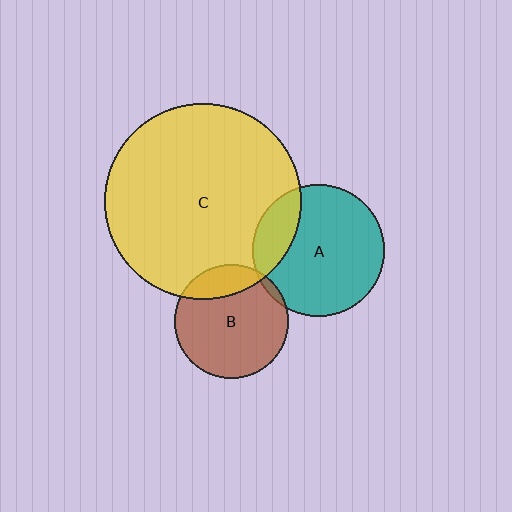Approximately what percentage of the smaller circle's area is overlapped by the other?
Approximately 20%.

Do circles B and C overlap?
Yes.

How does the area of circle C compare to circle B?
Approximately 3.0 times.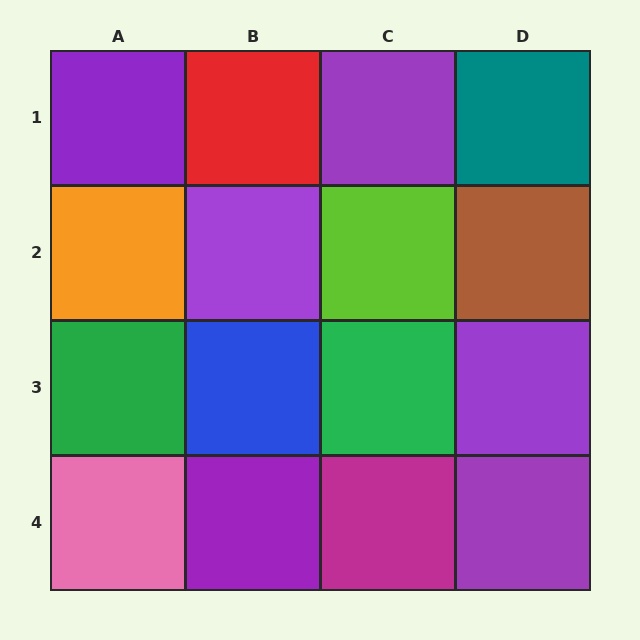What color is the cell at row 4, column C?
Magenta.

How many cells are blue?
1 cell is blue.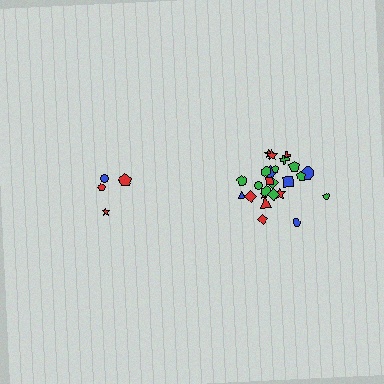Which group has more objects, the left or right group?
The right group.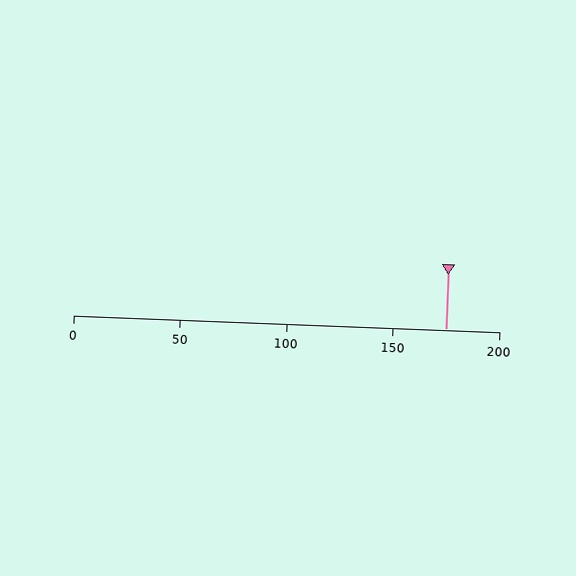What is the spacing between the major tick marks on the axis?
The major ticks are spaced 50 apart.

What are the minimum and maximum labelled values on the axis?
The axis runs from 0 to 200.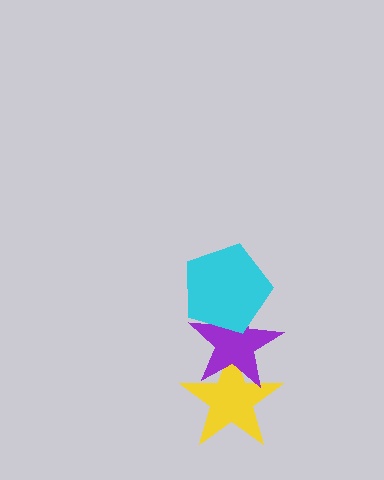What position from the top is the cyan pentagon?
The cyan pentagon is 1st from the top.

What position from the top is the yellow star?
The yellow star is 3rd from the top.